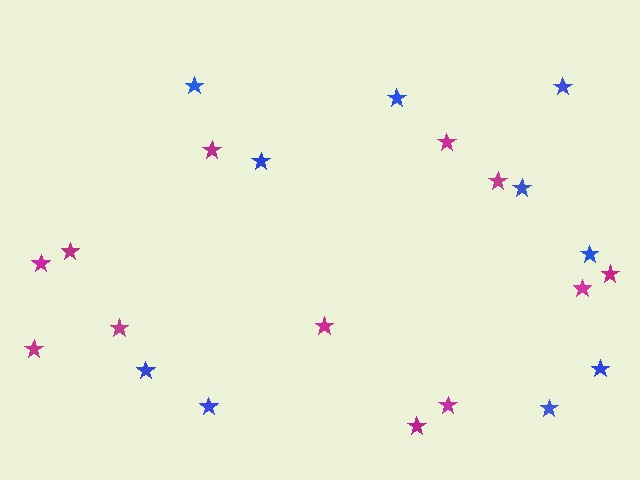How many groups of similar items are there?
There are 2 groups: one group of magenta stars (12) and one group of blue stars (10).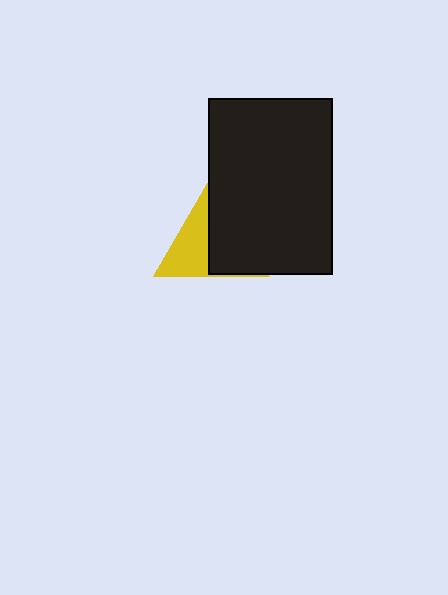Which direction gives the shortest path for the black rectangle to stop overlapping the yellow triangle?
Moving right gives the shortest separation.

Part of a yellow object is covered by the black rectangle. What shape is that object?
It is a triangle.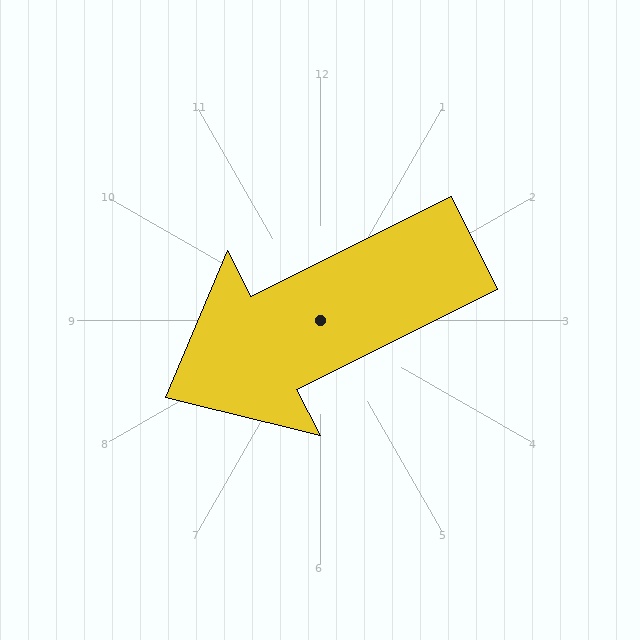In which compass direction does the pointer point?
Southwest.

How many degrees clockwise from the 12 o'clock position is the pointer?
Approximately 243 degrees.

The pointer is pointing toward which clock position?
Roughly 8 o'clock.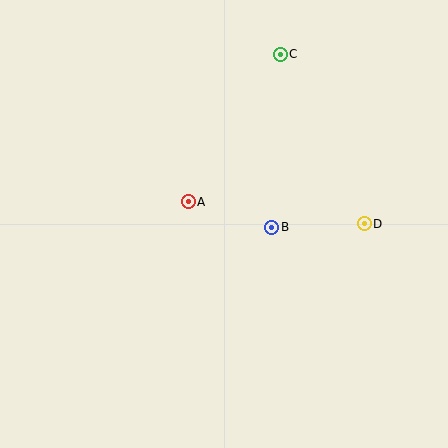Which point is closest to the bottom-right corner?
Point D is closest to the bottom-right corner.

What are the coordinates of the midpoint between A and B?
The midpoint between A and B is at (230, 215).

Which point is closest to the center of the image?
Point A at (188, 202) is closest to the center.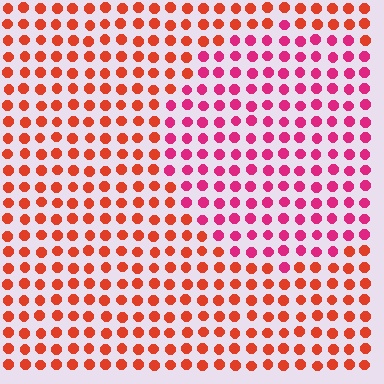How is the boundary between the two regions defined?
The boundary is defined purely by a slight shift in hue (about 38 degrees). Spacing, size, and orientation are identical on both sides.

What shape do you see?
I see a circle.